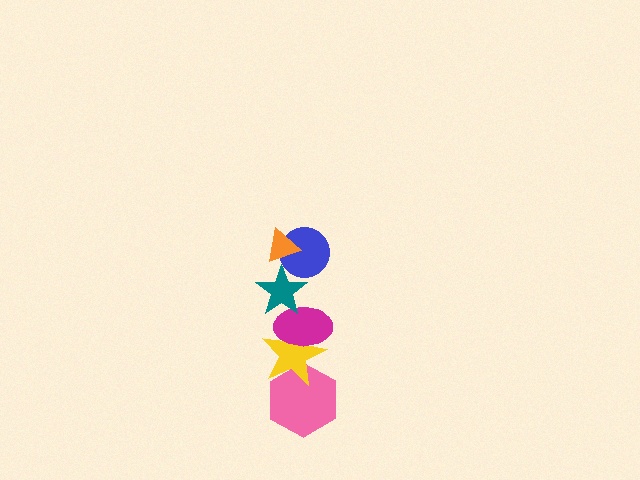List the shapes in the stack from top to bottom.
From top to bottom: the orange triangle, the blue circle, the teal star, the magenta ellipse, the yellow star, the pink hexagon.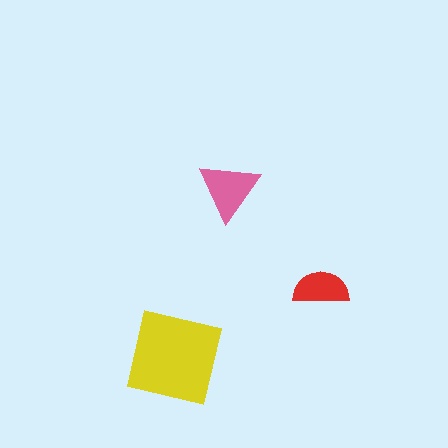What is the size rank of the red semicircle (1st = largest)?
3rd.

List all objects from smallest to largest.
The red semicircle, the pink triangle, the yellow square.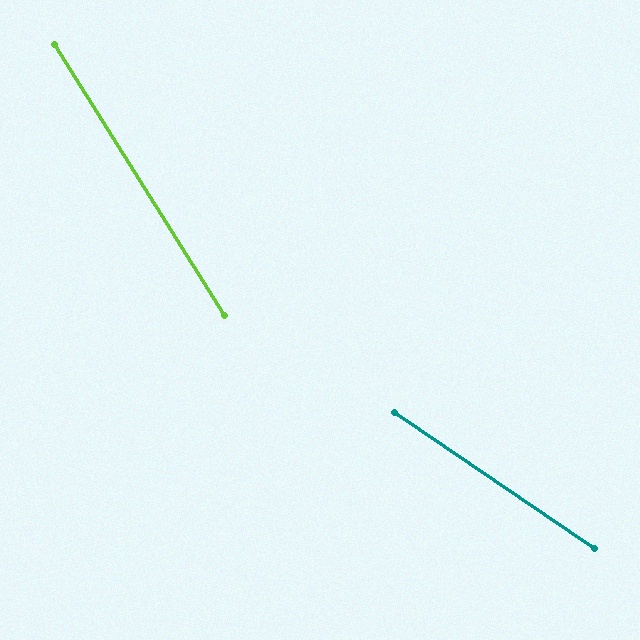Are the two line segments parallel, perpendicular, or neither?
Neither parallel nor perpendicular — they differ by about 24°.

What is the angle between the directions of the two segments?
Approximately 24 degrees.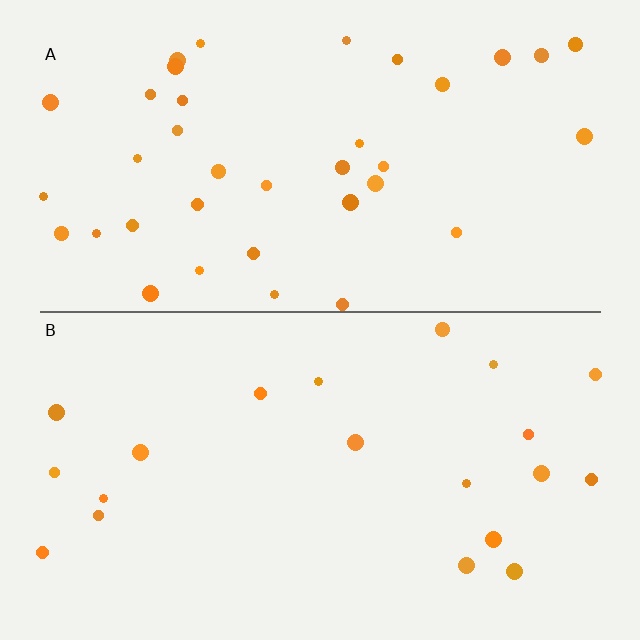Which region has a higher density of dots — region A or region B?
A (the top).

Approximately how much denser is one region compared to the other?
Approximately 1.9× — region A over region B.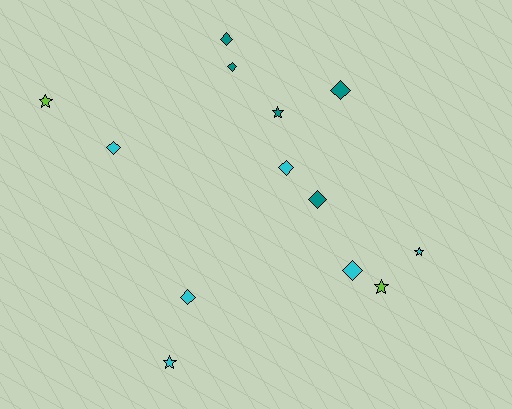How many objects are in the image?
There are 13 objects.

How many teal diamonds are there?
There are 4 teal diamonds.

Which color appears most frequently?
Cyan, with 6 objects.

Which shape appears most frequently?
Diamond, with 8 objects.